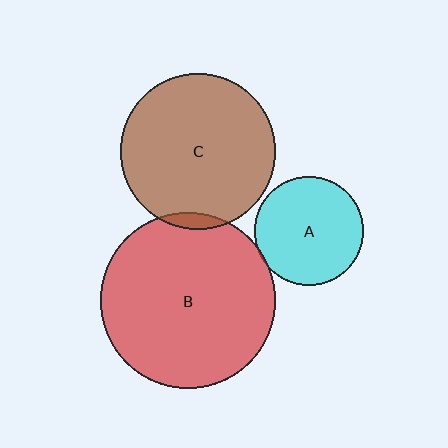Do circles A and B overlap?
Yes.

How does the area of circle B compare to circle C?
Approximately 1.3 times.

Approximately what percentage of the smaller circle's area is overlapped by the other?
Approximately 5%.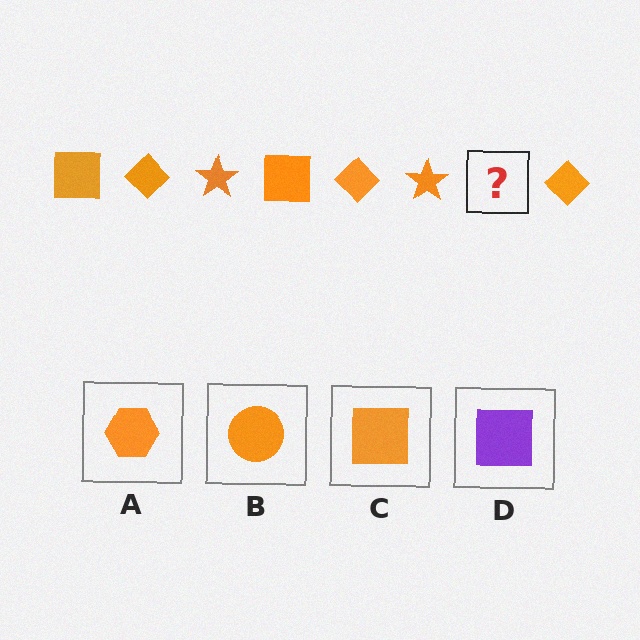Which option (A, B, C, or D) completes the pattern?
C.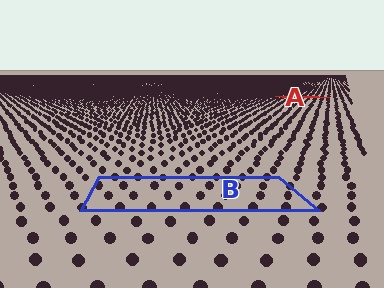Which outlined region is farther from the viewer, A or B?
Region A is farther from the viewer — the texture elements inside it appear smaller and more densely packed.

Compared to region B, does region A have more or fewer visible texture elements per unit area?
Region A has more texture elements per unit area — they are packed more densely because it is farther away.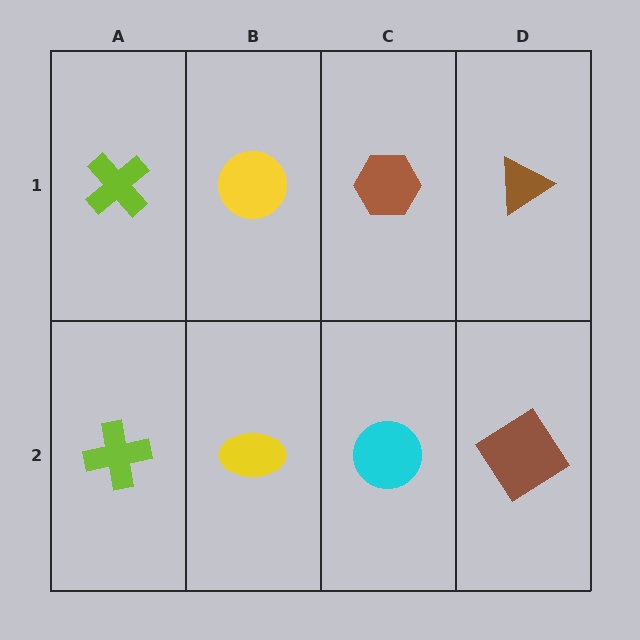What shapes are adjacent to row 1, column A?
A lime cross (row 2, column A), a yellow circle (row 1, column B).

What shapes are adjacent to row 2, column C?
A brown hexagon (row 1, column C), a yellow ellipse (row 2, column B), a brown diamond (row 2, column D).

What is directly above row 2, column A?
A lime cross.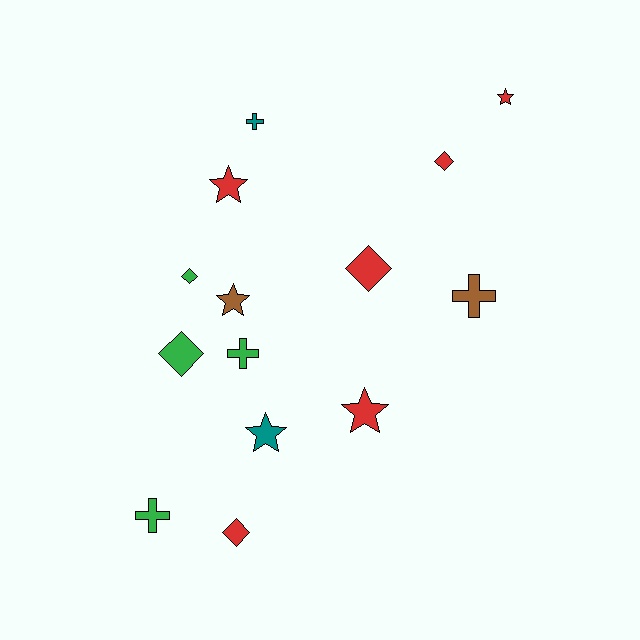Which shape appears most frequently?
Star, with 5 objects.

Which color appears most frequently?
Red, with 6 objects.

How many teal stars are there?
There is 1 teal star.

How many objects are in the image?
There are 14 objects.